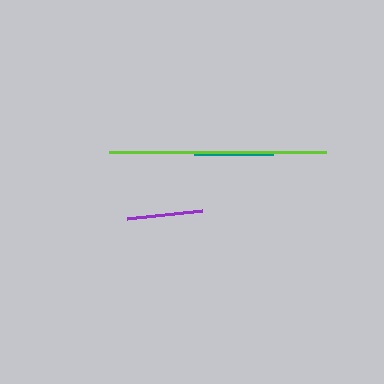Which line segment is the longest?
The lime line is the longest at approximately 217 pixels.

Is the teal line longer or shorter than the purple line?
The teal line is longer than the purple line.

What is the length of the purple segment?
The purple segment is approximately 75 pixels long.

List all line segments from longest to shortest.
From longest to shortest: lime, teal, purple.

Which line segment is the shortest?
The purple line is the shortest at approximately 75 pixels.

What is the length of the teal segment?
The teal segment is approximately 80 pixels long.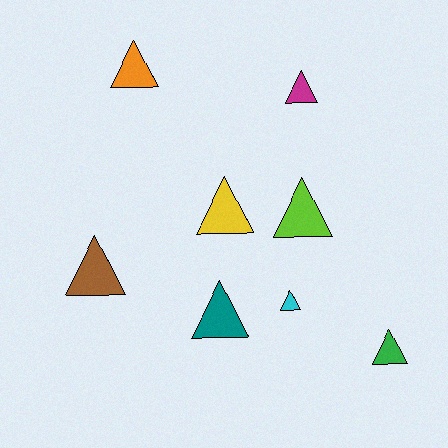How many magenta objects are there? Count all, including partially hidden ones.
There is 1 magenta object.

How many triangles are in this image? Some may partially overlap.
There are 8 triangles.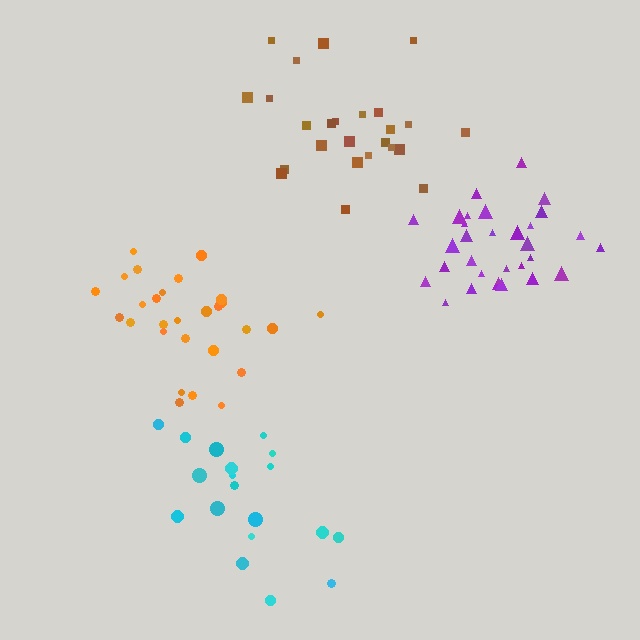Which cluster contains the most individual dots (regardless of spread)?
Purple (32).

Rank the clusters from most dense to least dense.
purple, orange, brown, cyan.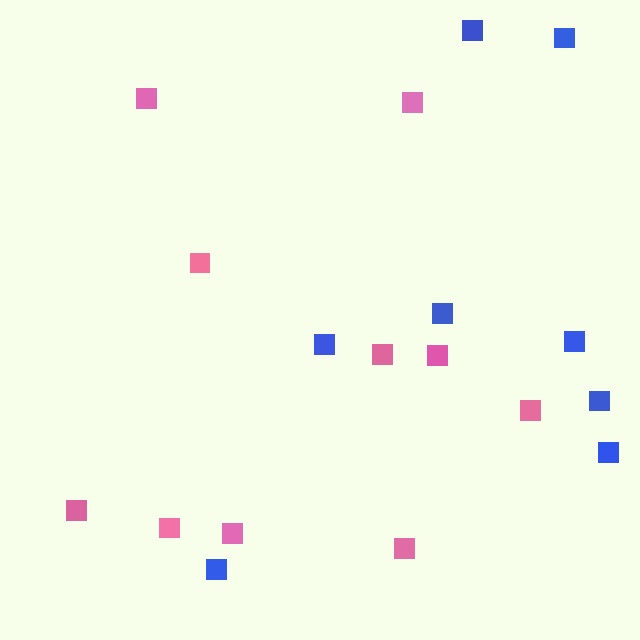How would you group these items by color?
There are 2 groups: one group of pink squares (10) and one group of blue squares (8).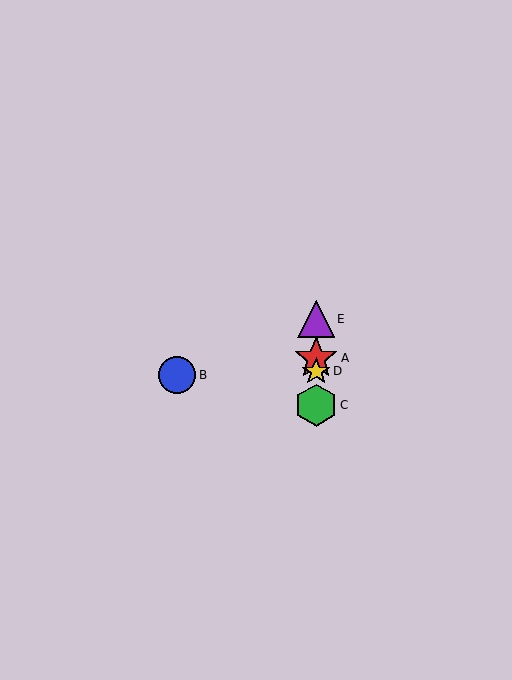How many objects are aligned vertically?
4 objects (A, C, D, E) are aligned vertically.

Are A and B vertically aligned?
No, A is at x≈316 and B is at x≈177.